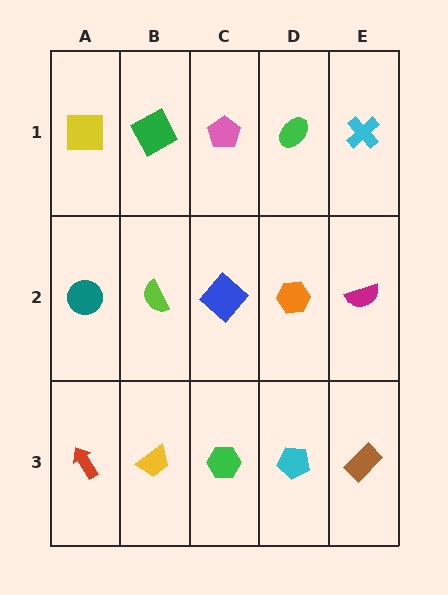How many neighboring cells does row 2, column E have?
3.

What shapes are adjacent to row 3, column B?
A lime semicircle (row 2, column B), a red arrow (row 3, column A), a green hexagon (row 3, column C).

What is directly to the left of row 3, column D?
A green hexagon.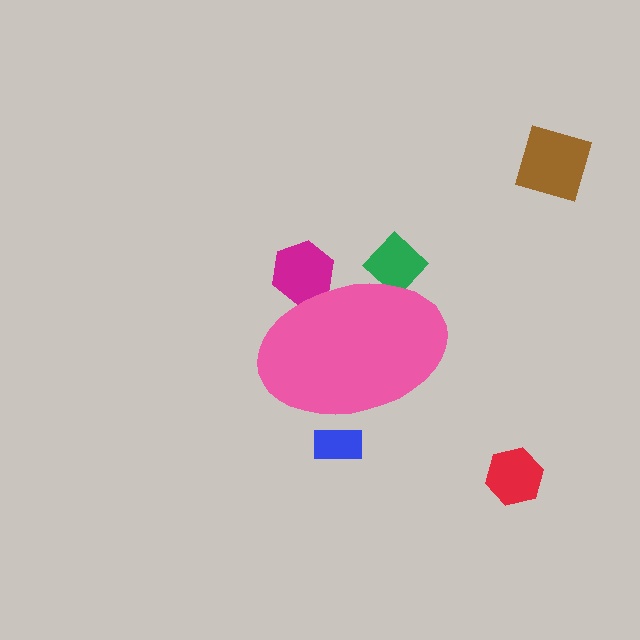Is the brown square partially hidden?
No, the brown square is fully visible.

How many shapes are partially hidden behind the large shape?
3 shapes are partially hidden.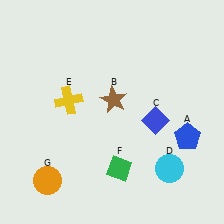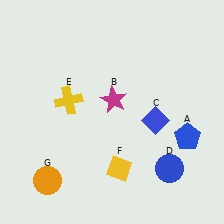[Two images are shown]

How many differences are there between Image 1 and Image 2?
There are 3 differences between the two images.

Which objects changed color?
B changed from brown to magenta. D changed from cyan to blue. F changed from green to yellow.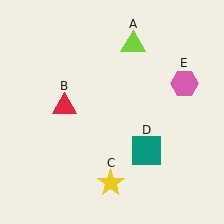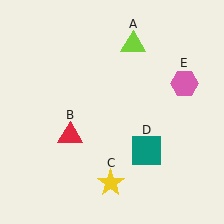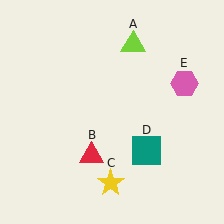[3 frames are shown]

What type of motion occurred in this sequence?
The red triangle (object B) rotated counterclockwise around the center of the scene.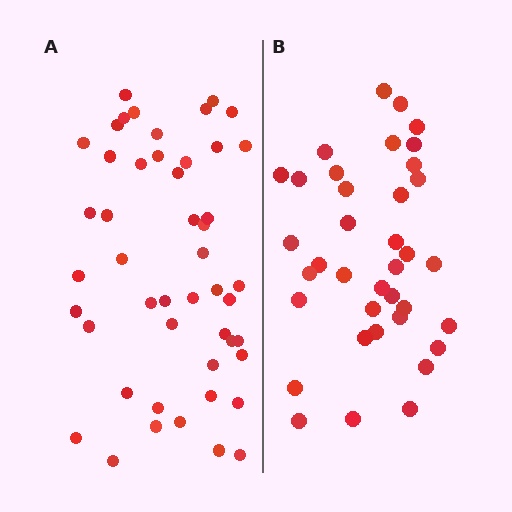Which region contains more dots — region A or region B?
Region A (the left region) has more dots.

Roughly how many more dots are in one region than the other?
Region A has roughly 12 or so more dots than region B.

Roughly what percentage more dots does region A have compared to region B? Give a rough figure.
About 30% more.